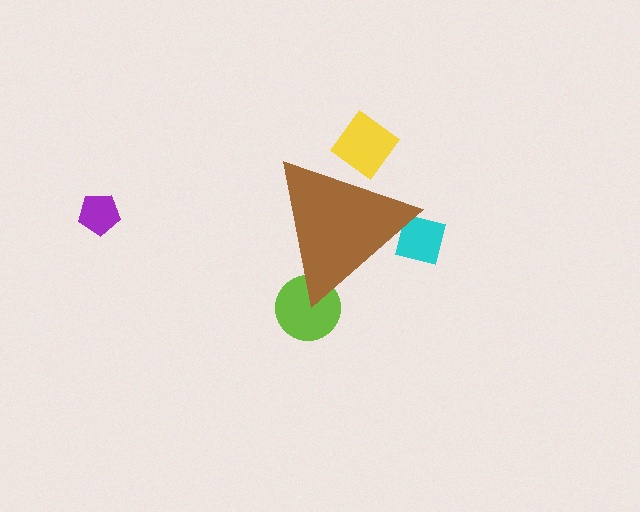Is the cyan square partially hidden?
Yes, the cyan square is partially hidden behind the brown triangle.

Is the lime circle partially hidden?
Yes, the lime circle is partially hidden behind the brown triangle.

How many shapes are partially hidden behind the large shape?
3 shapes are partially hidden.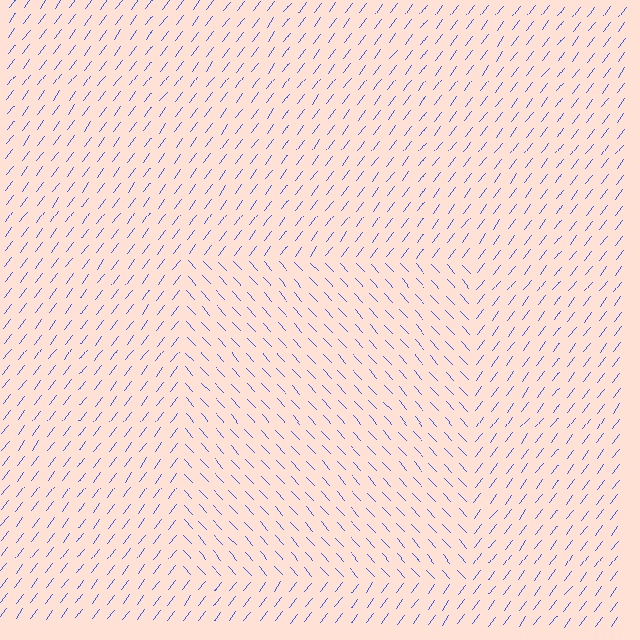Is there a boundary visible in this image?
Yes, there is a texture boundary formed by a change in line orientation.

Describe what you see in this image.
The image is filled with small blue line segments. A rectangle region in the image has lines oriented differently from the surrounding lines, creating a visible texture boundary.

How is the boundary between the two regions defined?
The boundary is defined purely by a change in line orientation (approximately 80 degrees difference). All lines are the same color and thickness.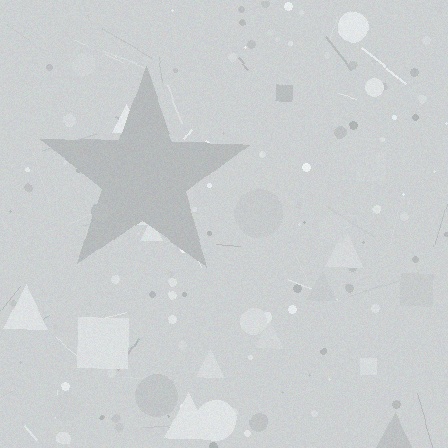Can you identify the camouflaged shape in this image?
The camouflaged shape is a star.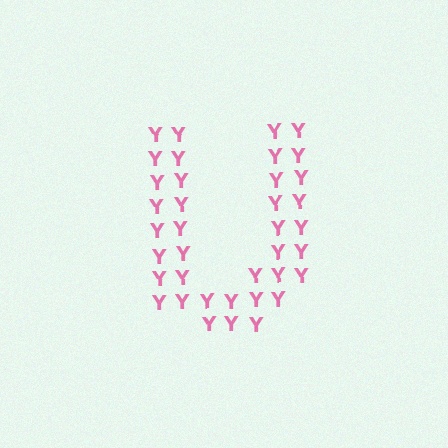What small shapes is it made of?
It is made of small letter Y's.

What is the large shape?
The large shape is the letter U.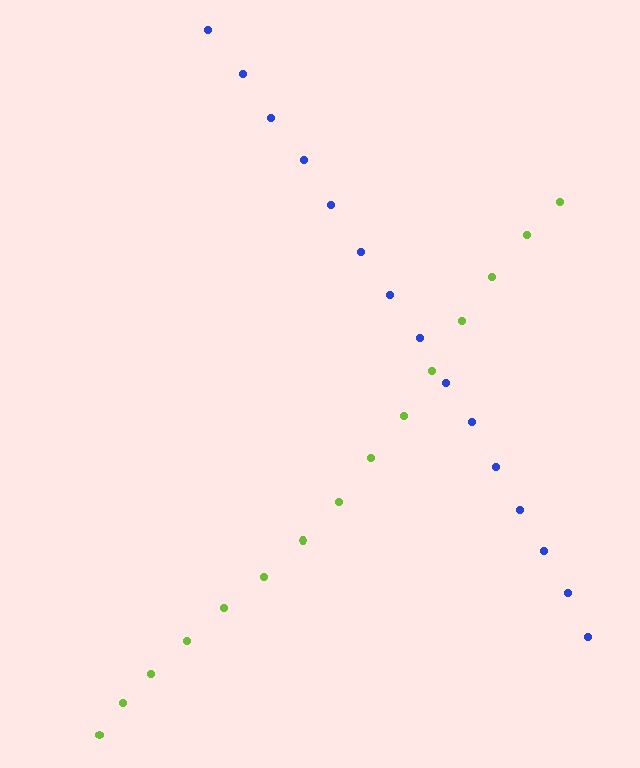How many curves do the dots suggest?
There are 2 distinct paths.